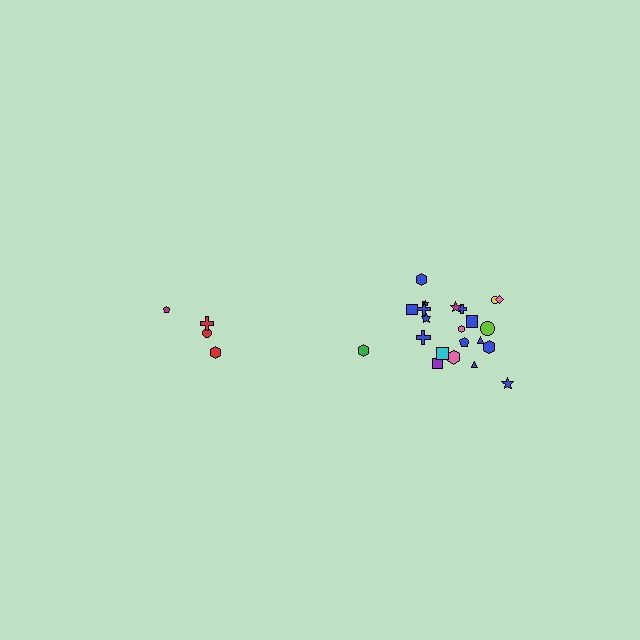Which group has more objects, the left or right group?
The right group.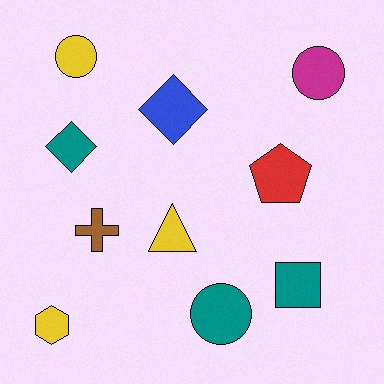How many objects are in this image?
There are 10 objects.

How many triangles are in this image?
There is 1 triangle.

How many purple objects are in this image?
There are no purple objects.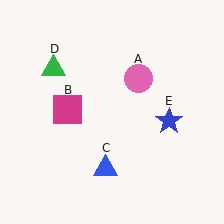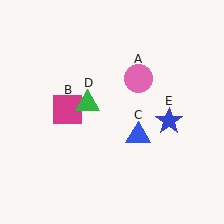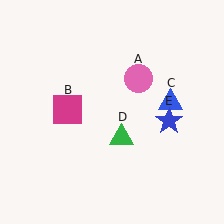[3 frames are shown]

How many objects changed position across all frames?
2 objects changed position: blue triangle (object C), green triangle (object D).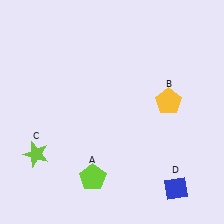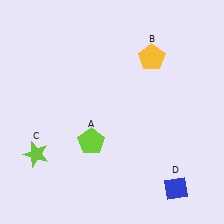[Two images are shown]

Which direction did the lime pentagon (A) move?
The lime pentagon (A) moved up.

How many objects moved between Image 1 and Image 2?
2 objects moved between the two images.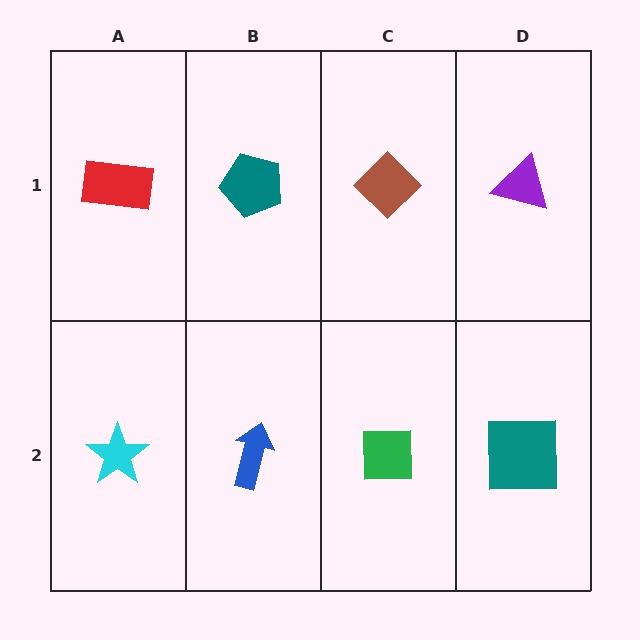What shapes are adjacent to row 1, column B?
A blue arrow (row 2, column B), a red rectangle (row 1, column A), a brown diamond (row 1, column C).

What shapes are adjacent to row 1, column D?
A teal square (row 2, column D), a brown diamond (row 1, column C).